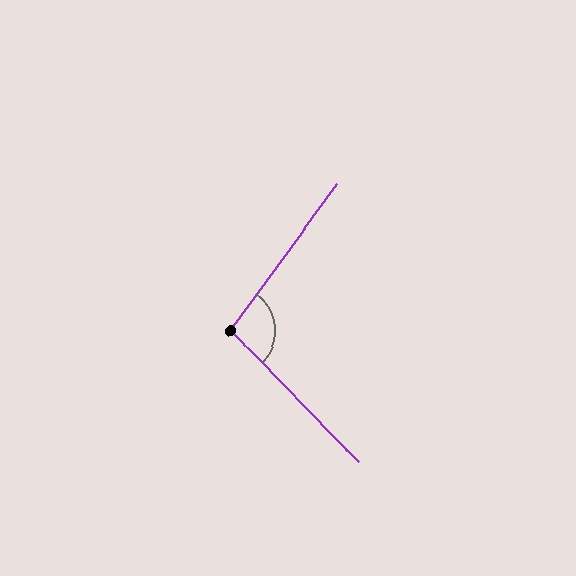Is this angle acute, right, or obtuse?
It is obtuse.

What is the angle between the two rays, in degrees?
Approximately 100 degrees.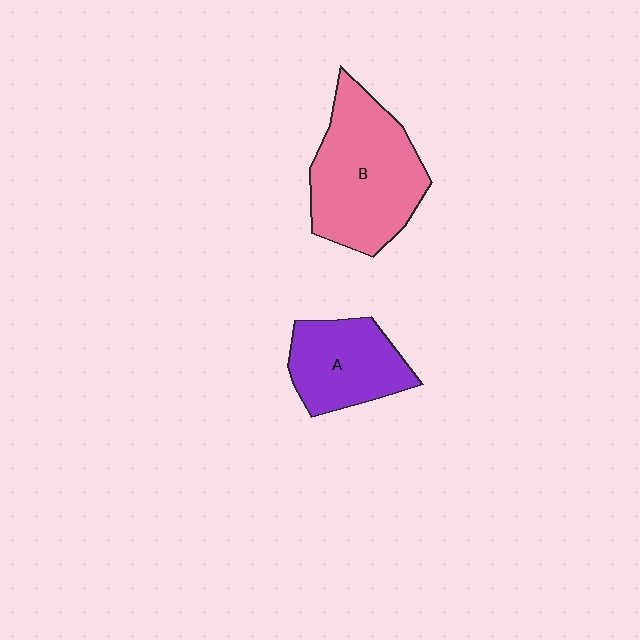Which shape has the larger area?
Shape B (pink).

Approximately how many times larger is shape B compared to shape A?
Approximately 1.6 times.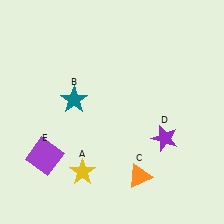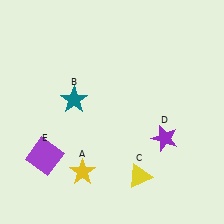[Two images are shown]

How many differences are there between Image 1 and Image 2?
There is 1 difference between the two images.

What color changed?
The triangle (C) changed from orange in Image 1 to yellow in Image 2.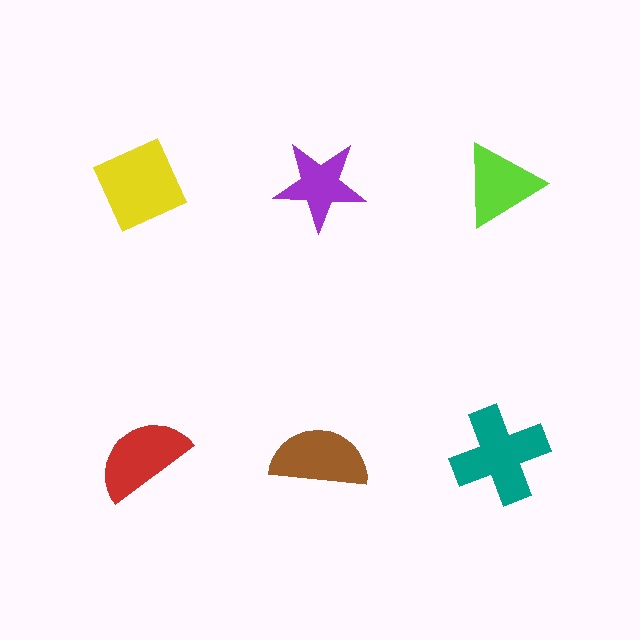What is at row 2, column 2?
A brown semicircle.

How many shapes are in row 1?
3 shapes.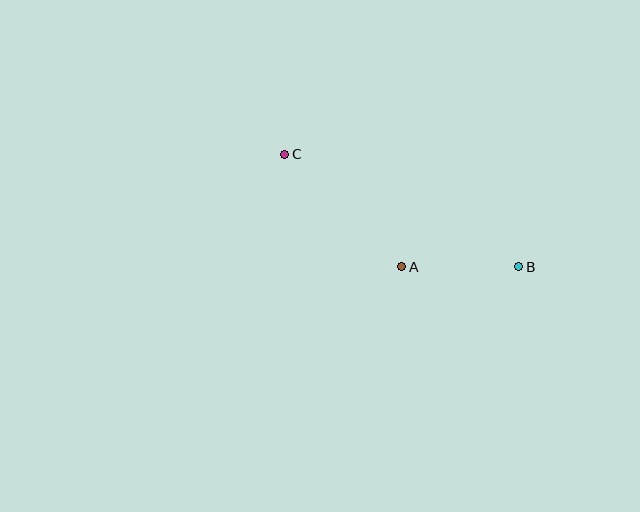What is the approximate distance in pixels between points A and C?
The distance between A and C is approximately 162 pixels.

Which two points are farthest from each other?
Points B and C are farthest from each other.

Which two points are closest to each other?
Points A and B are closest to each other.